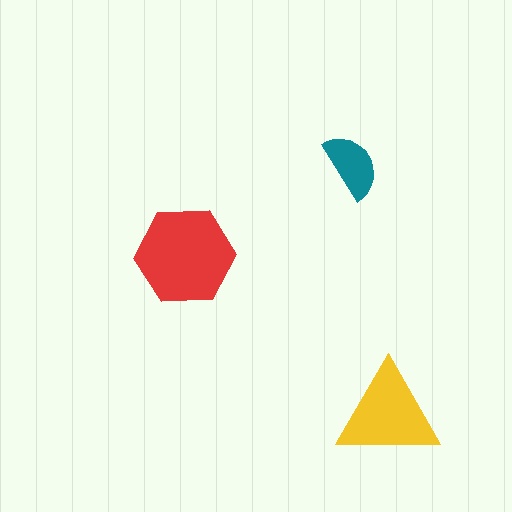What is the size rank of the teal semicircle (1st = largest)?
3rd.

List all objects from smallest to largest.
The teal semicircle, the yellow triangle, the red hexagon.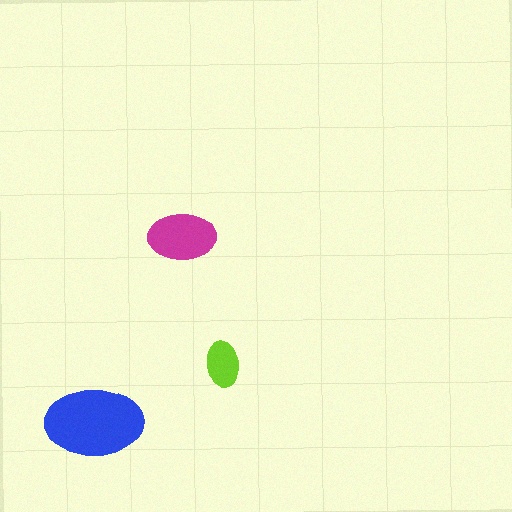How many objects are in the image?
There are 3 objects in the image.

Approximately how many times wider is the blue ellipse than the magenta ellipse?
About 1.5 times wider.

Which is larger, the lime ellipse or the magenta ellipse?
The magenta one.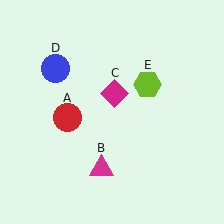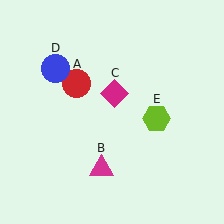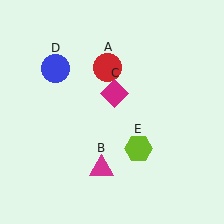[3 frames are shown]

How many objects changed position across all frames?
2 objects changed position: red circle (object A), lime hexagon (object E).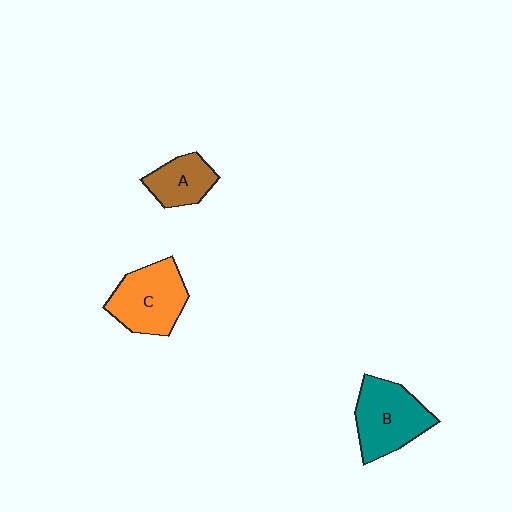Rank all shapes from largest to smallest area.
From largest to smallest: B (teal), C (orange), A (brown).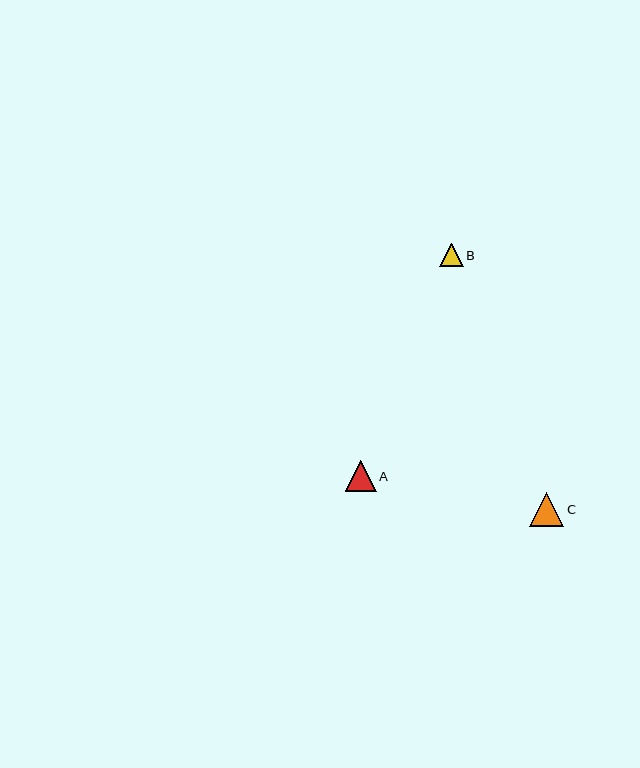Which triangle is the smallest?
Triangle B is the smallest with a size of approximately 23 pixels.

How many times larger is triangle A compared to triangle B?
Triangle A is approximately 1.3 times the size of triangle B.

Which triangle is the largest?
Triangle C is the largest with a size of approximately 34 pixels.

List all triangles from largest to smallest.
From largest to smallest: C, A, B.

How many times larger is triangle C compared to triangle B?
Triangle C is approximately 1.4 times the size of triangle B.